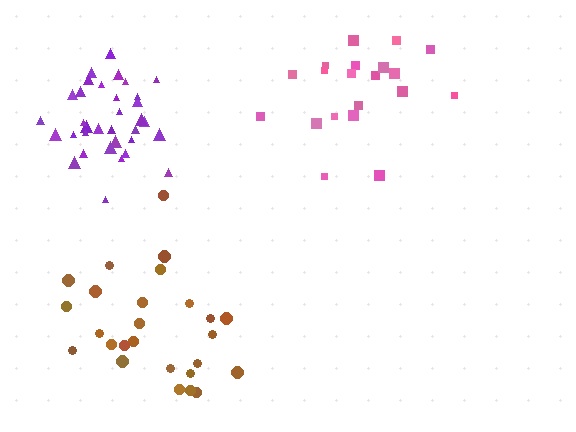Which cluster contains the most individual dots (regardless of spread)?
Purple (34).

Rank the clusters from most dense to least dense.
purple, pink, brown.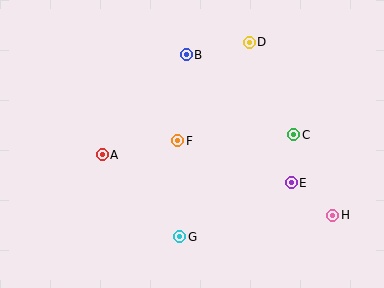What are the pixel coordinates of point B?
Point B is at (186, 55).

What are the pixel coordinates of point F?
Point F is at (178, 141).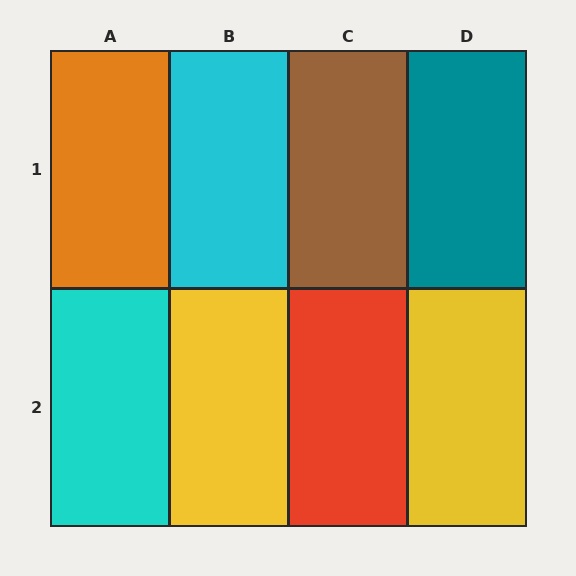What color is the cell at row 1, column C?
Brown.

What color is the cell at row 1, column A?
Orange.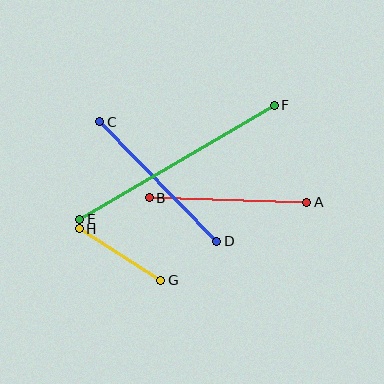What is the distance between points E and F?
The distance is approximately 226 pixels.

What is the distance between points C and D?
The distance is approximately 167 pixels.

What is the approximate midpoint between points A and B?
The midpoint is at approximately (228, 200) pixels.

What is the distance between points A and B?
The distance is approximately 157 pixels.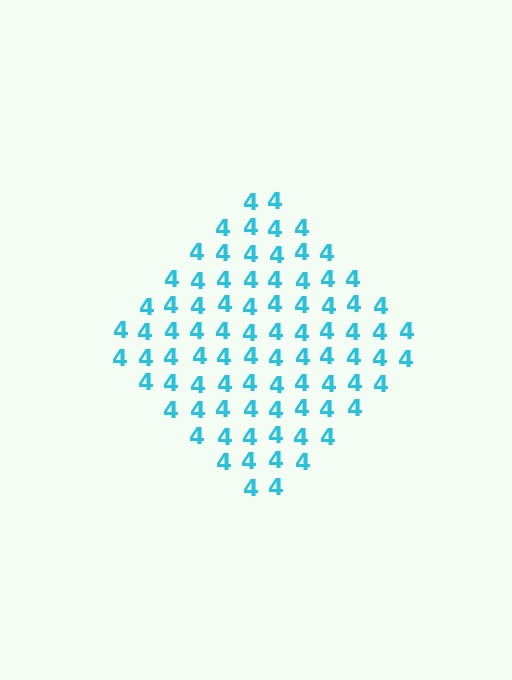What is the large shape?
The large shape is a diamond.